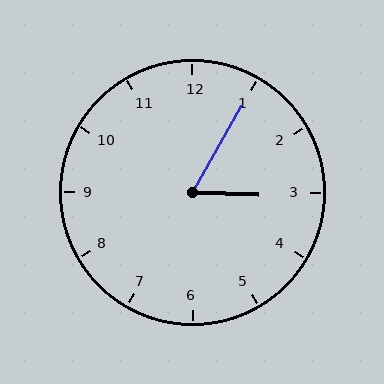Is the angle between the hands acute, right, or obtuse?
It is acute.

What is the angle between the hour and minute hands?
Approximately 62 degrees.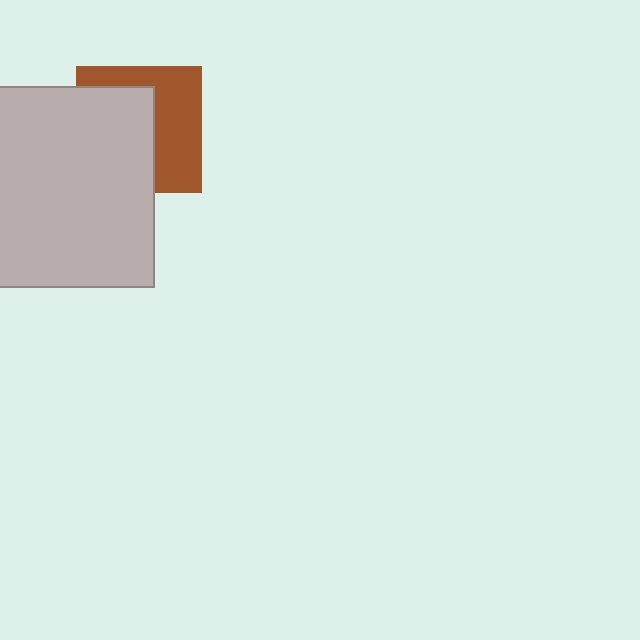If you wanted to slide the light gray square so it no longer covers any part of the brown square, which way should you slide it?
Slide it left — that is the most direct way to separate the two shapes.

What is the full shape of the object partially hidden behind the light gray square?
The partially hidden object is a brown square.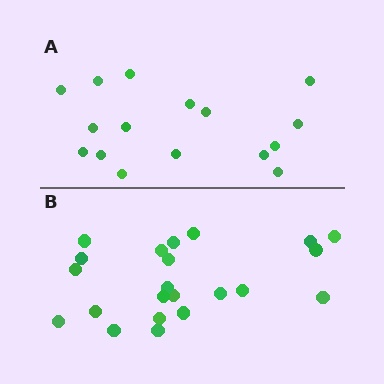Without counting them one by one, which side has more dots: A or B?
Region B (the bottom region) has more dots.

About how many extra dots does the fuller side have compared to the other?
Region B has about 6 more dots than region A.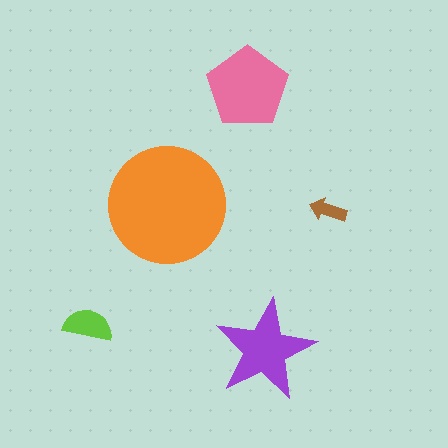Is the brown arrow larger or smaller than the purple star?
Smaller.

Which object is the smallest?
The brown arrow.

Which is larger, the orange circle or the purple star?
The orange circle.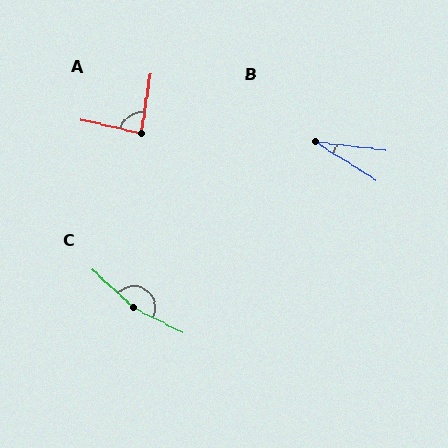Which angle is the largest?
C, at approximately 164 degrees.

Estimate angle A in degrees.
Approximately 86 degrees.